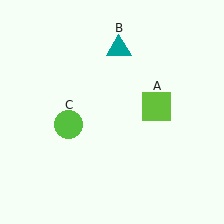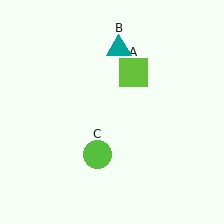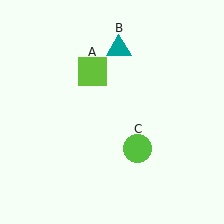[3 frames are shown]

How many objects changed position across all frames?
2 objects changed position: lime square (object A), lime circle (object C).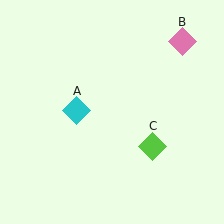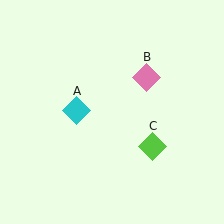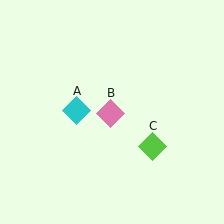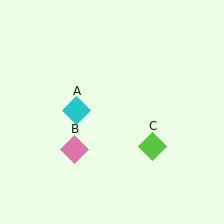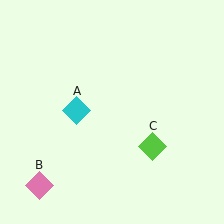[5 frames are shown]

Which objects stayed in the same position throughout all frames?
Cyan diamond (object A) and lime diamond (object C) remained stationary.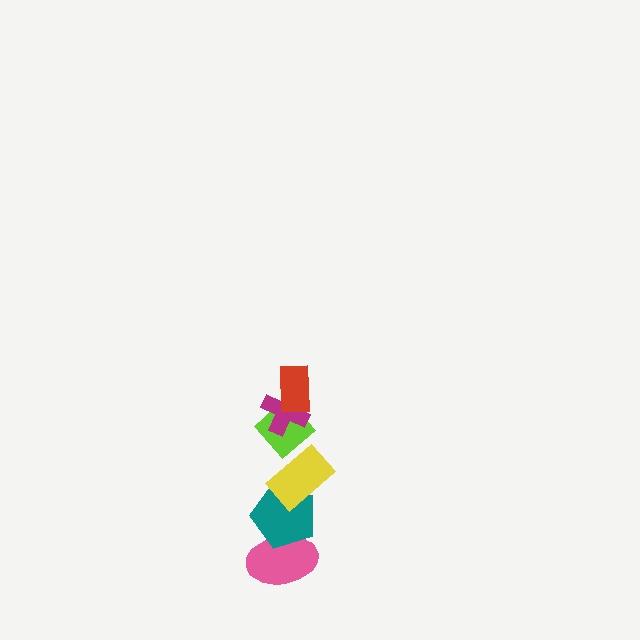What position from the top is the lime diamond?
The lime diamond is 3rd from the top.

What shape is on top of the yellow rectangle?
The lime diamond is on top of the yellow rectangle.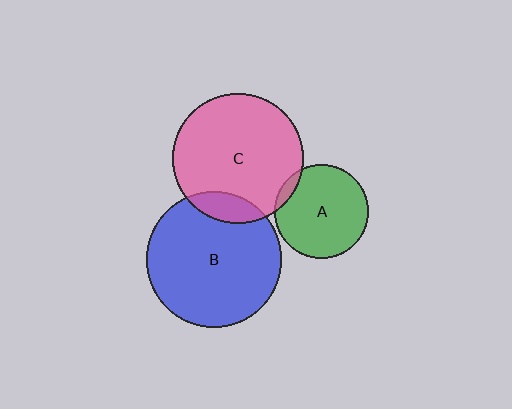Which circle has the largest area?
Circle B (blue).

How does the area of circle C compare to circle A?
Approximately 1.9 times.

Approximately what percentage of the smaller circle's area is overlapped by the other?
Approximately 5%.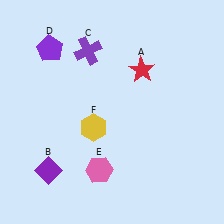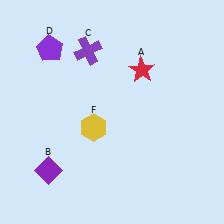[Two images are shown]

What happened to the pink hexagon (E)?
The pink hexagon (E) was removed in Image 2. It was in the bottom-left area of Image 1.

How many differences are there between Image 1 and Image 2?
There is 1 difference between the two images.